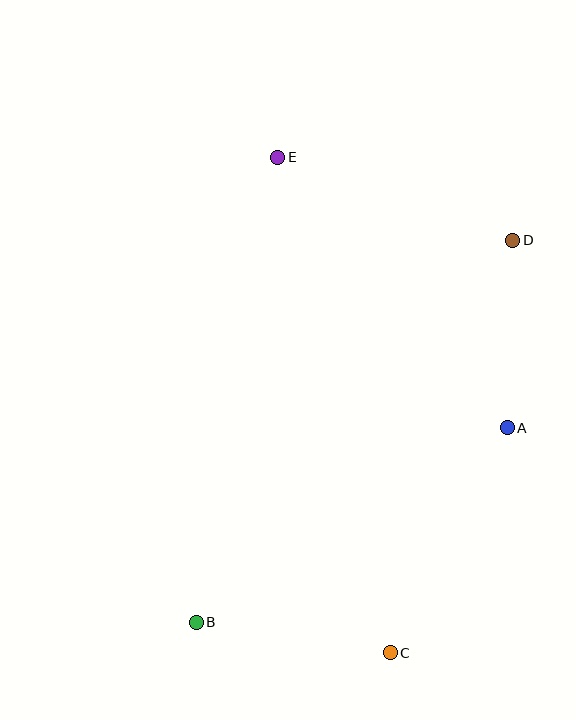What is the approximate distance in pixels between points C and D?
The distance between C and D is approximately 431 pixels.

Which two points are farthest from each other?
Points C and E are farthest from each other.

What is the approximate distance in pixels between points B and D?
The distance between B and D is approximately 496 pixels.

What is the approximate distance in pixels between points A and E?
The distance between A and E is approximately 355 pixels.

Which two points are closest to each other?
Points A and D are closest to each other.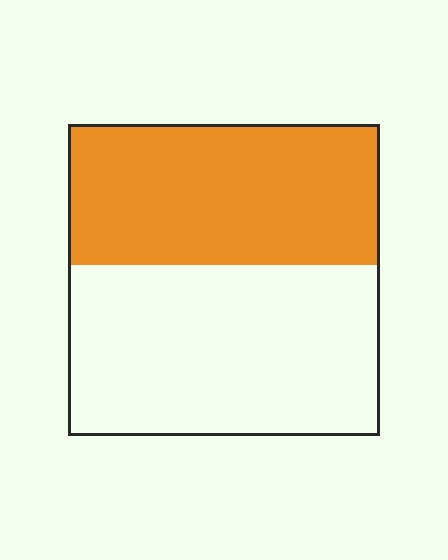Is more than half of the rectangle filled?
No.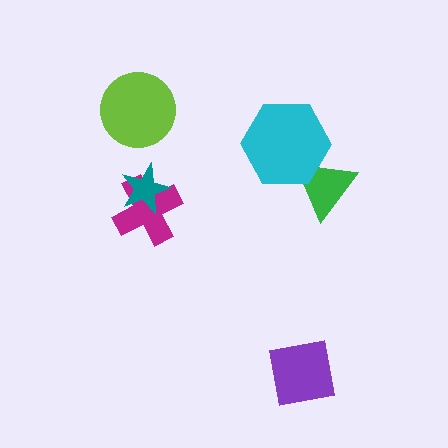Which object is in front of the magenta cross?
The teal star is in front of the magenta cross.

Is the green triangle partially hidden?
Yes, it is partially covered by another shape.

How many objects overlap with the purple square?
0 objects overlap with the purple square.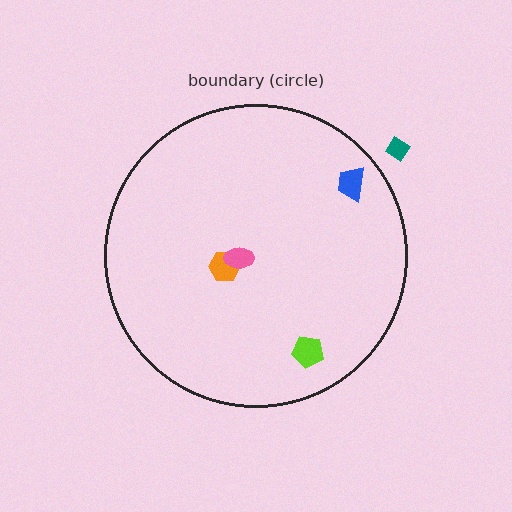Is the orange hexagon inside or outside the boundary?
Inside.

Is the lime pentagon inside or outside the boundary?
Inside.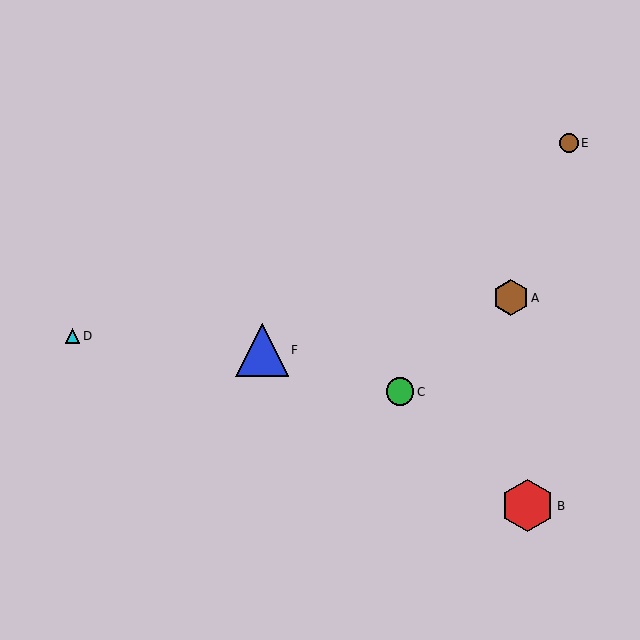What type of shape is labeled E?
Shape E is a brown circle.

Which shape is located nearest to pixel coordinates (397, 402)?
The green circle (labeled C) at (400, 392) is nearest to that location.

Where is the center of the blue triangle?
The center of the blue triangle is at (262, 350).